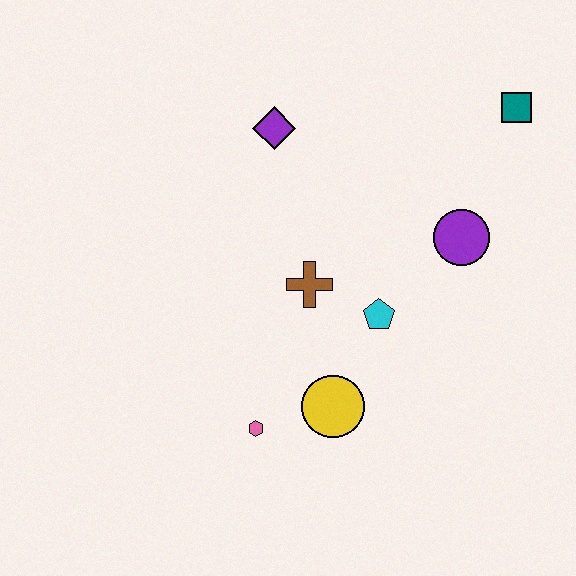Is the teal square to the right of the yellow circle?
Yes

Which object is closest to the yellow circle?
The pink hexagon is closest to the yellow circle.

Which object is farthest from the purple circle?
The pink hexagon is farthest from the purple circle.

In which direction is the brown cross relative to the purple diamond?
The brown cross is below the purple diamond.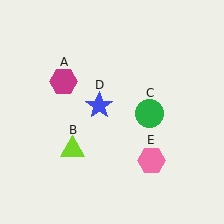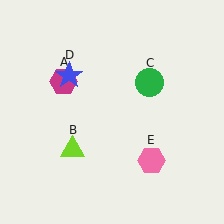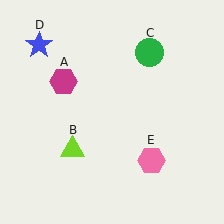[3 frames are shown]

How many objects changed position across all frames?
2 objects changed position: green circle (object C), blue star (object D).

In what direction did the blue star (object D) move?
The blue star (object D) moved up and to the left.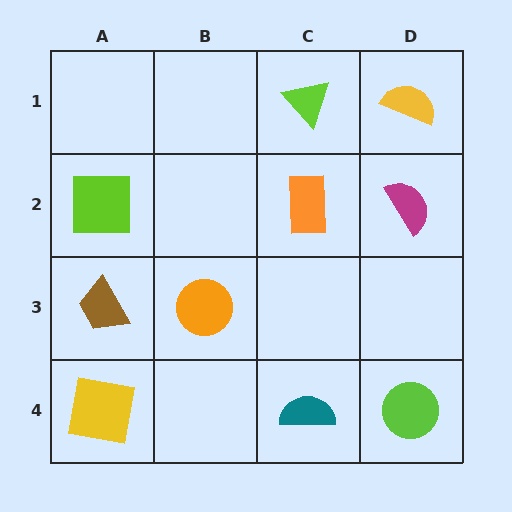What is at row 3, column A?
A brown trapezoid.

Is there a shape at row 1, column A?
No, that cell is empty.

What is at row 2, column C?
An orange rectangle.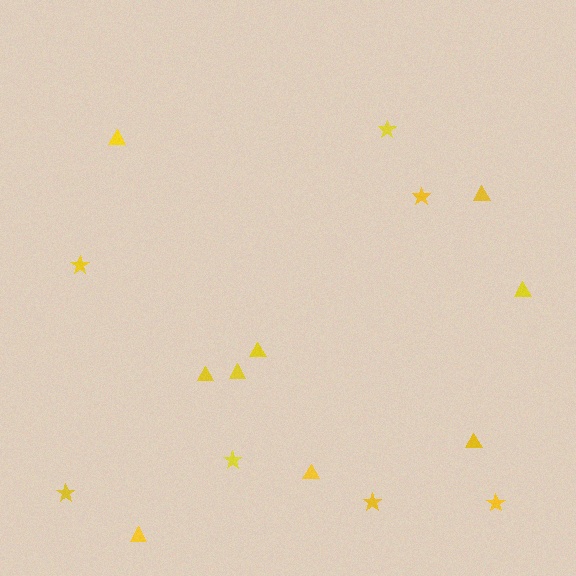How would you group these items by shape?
There are 2 groups: one group of triangles (9) and one group of stars (7).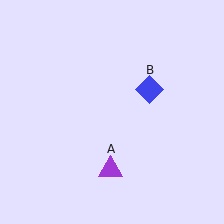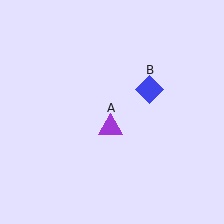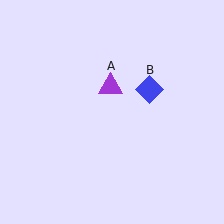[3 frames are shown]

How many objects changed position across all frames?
1 object changed position: purple triangle (object A).